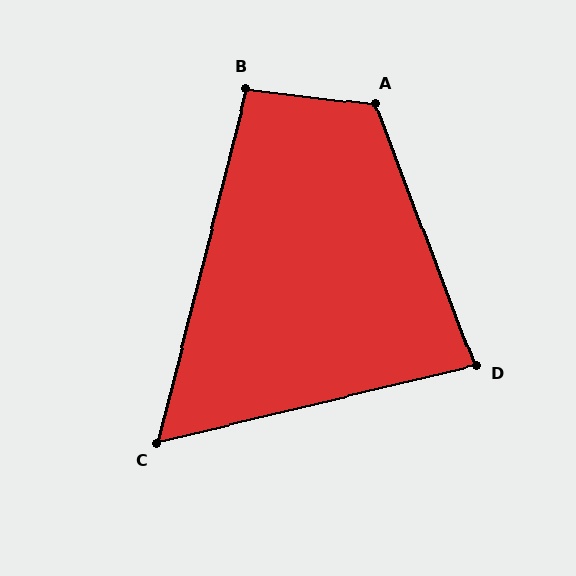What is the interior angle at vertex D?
Approximately 83 degrees (acute).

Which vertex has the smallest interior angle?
C, at approximately 62 degrees.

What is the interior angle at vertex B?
Approximately 97 degrees (obtuse).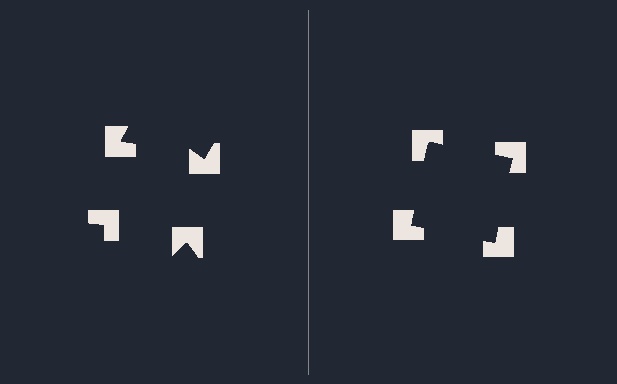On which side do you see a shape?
An illusory square appears on the right side. On the left side the wedge cuts are rotated, so no coherent shape forms.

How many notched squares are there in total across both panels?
8 — 4 on each side.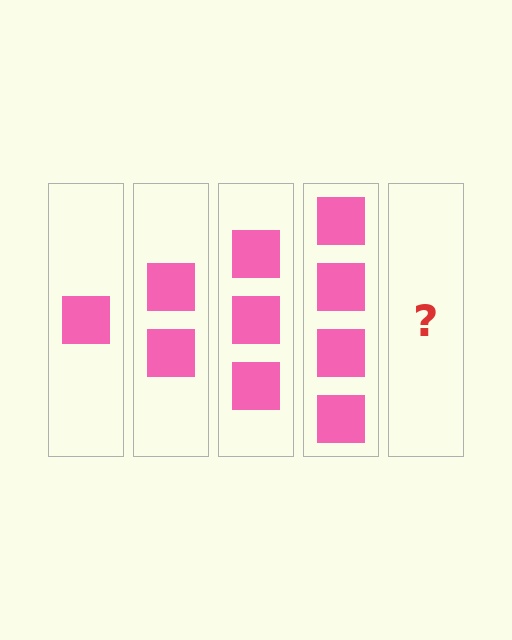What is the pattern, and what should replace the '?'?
The pattern is that each step adds one more square. The '?' should be 5 squares.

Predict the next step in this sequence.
The next step is 5 squares.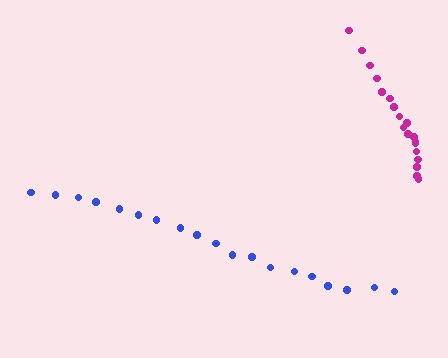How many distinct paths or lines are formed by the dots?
There are 2 distinct paths.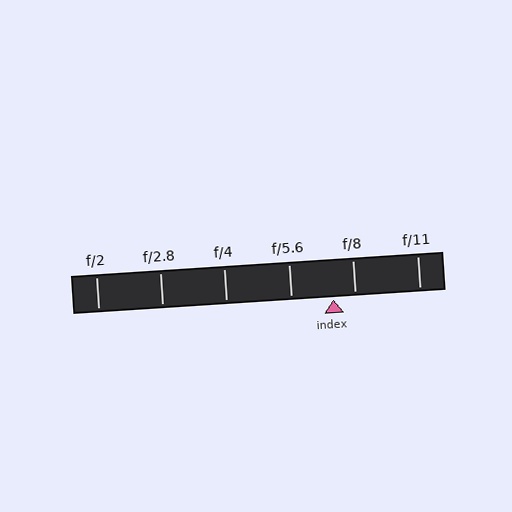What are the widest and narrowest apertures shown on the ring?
The widest aperture shown is f/2 and the narrowest is f/11.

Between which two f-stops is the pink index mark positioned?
The index mark is between f/5.6 and f/8.